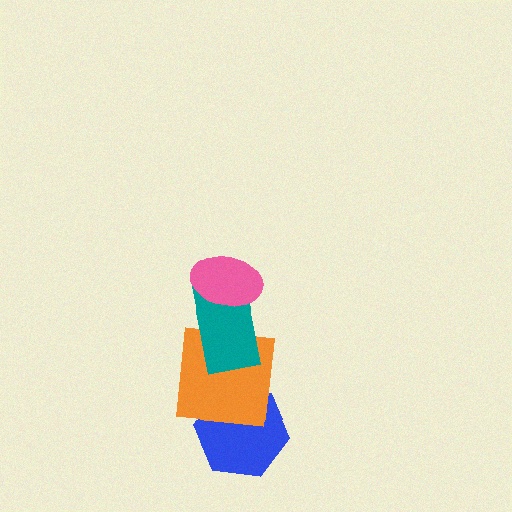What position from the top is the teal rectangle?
The teal rectangle is 2nd from the top.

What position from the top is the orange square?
The orange square is 3rd from the top.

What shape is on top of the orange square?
The teal rectangle is on top of the orange square.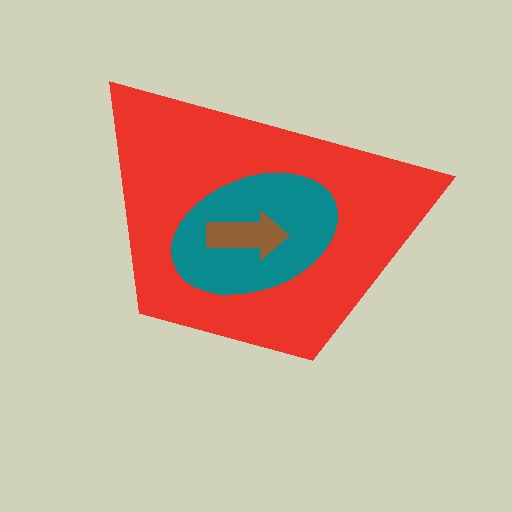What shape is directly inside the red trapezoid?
The teal ellipse.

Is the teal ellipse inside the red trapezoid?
Yes.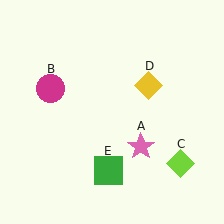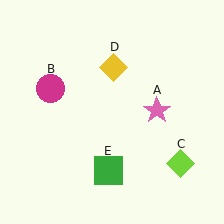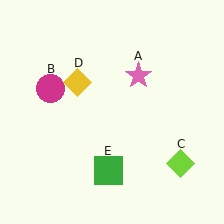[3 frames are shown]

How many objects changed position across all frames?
2 objects changed position: pink star (object A), yellow diamond (object D).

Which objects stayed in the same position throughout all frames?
Magenta circle (object B) and lime diamond (object C) and green square (object E) remained stationary.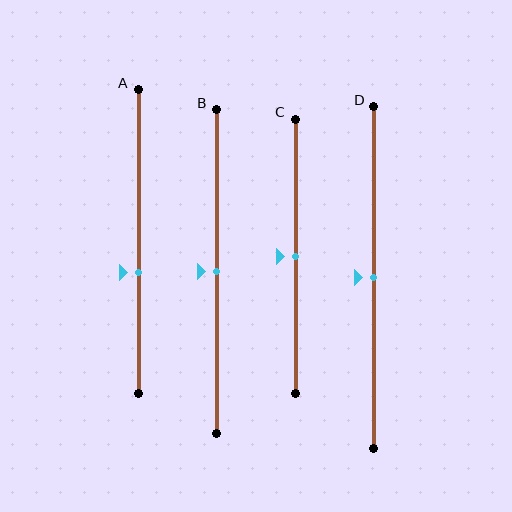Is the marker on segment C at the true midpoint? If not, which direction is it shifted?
Yes, the marker on segment C is at the true midpoint.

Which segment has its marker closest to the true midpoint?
Segment B has its marker closest to the true midpoint.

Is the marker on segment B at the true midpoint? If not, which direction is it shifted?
Yes, the marker on segment B is at the true midpoint.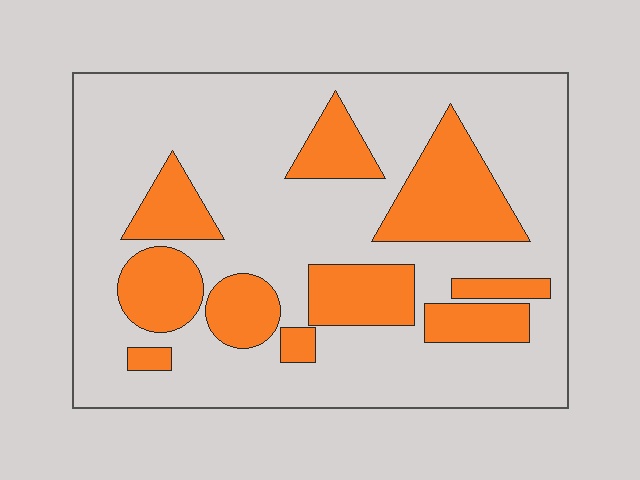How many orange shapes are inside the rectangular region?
10.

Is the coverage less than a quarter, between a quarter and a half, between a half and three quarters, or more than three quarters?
Between a quarter and a half.